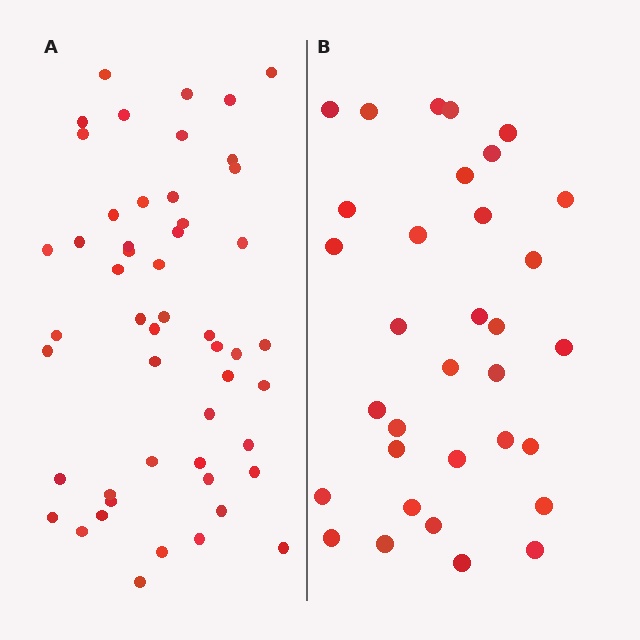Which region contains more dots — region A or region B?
Region A (the left region) has more dots.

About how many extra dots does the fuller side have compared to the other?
Region A has approximately 20 more dots than region B.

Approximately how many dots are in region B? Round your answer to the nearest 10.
About 30 dots. (The exact count is 33, which rounds to 30.)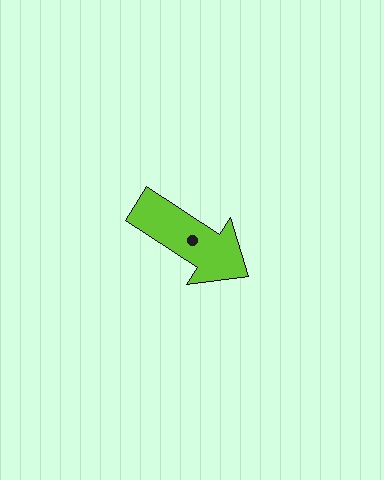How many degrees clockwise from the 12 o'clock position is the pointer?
Approximately 123 degrees.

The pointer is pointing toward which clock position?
Roughly 4 o'clock.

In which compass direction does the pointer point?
Southeast.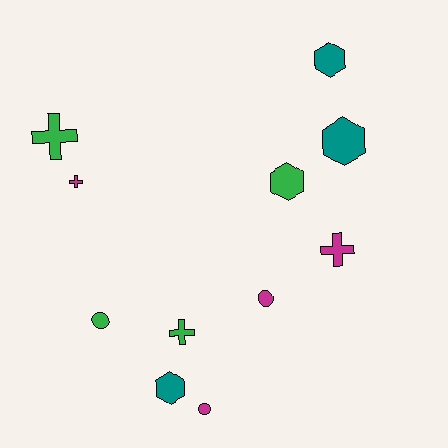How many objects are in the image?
There are 11 objects.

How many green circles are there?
There is 1 green circle.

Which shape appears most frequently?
Cross, with 4 objects.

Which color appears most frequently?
Magenta, with 4 objects.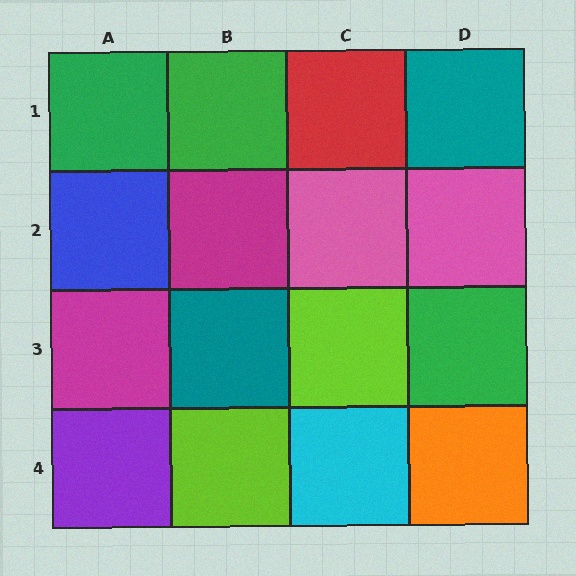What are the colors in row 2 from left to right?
Blue, magenta, pink, pink.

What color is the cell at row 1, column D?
Teal.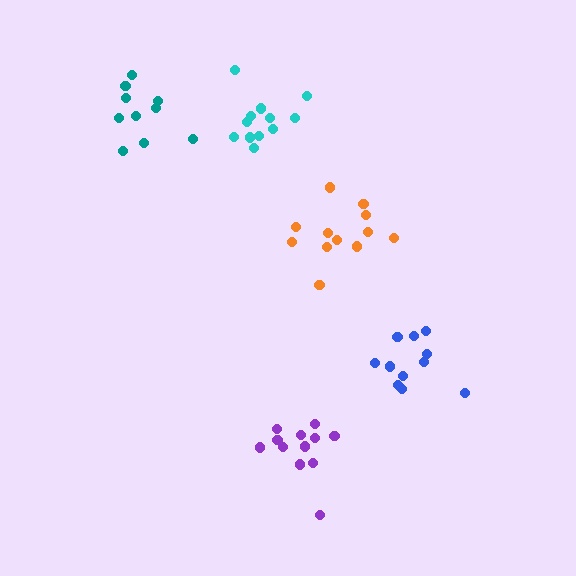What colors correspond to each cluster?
The clusters are colored: teal, orange, blue, purple, cyan.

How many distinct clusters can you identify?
There are 5 distinct clusters.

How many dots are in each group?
Group 1: 10 dots, Group 2: 12 dots, Group 3: 11 dots, Group 4: 12 dots, Group 5: 12 dots (57 total).